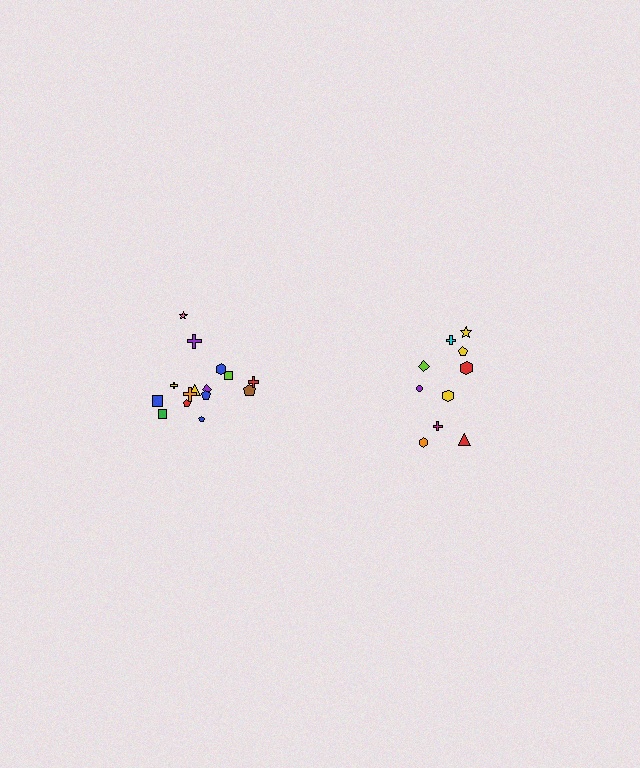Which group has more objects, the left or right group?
The left group.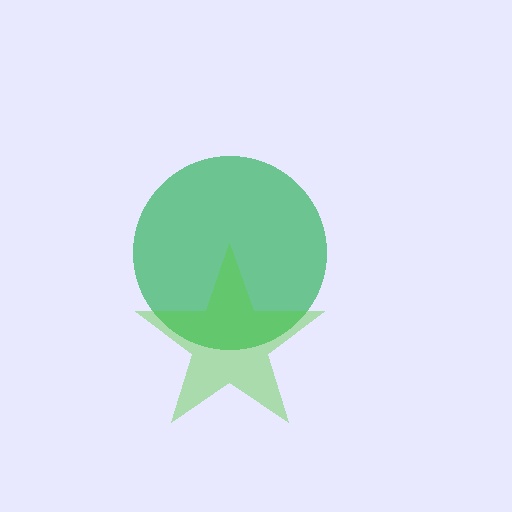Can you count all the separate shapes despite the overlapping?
Yes, there are 2 separate shapes.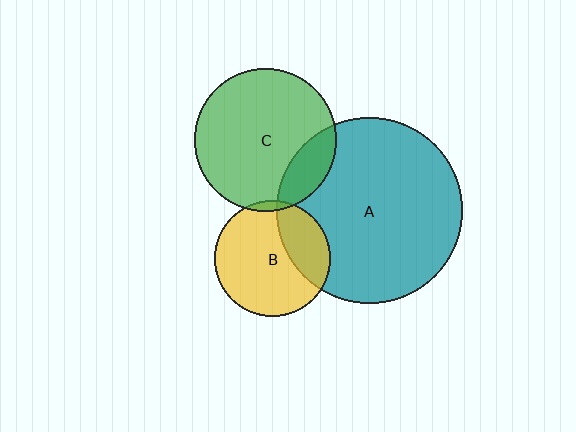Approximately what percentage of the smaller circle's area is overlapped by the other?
Approximately 5%.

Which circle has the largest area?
Circle A (teal).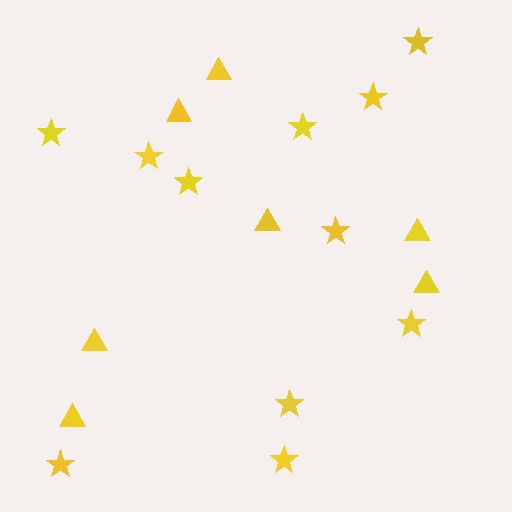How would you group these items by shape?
There are 2 groups: one group of triangles (7) and one group of stars (11).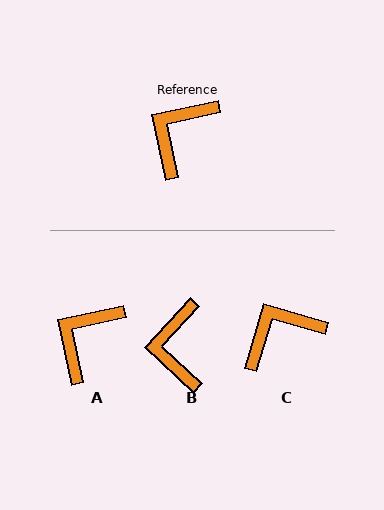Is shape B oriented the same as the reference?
No, it is off by about 35 degrees.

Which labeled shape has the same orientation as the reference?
A.